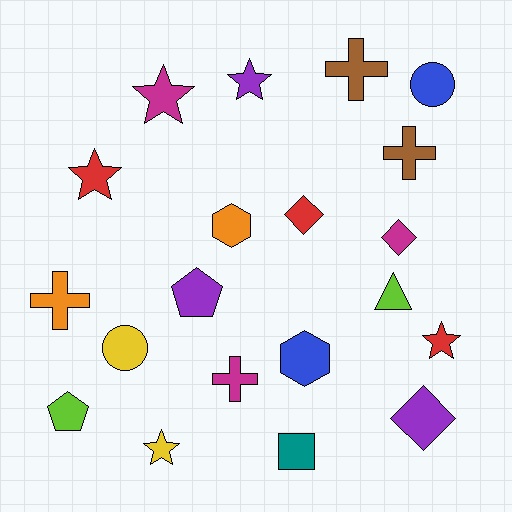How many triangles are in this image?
There is 1 triangle.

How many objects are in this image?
There are 20 objects.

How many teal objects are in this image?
There is 1 teal object.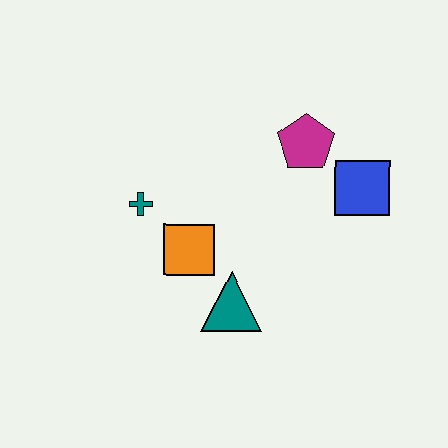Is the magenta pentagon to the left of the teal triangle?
No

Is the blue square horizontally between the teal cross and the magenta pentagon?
No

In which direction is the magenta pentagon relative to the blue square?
The magenta pentagon is to the left of the blue square.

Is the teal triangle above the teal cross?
No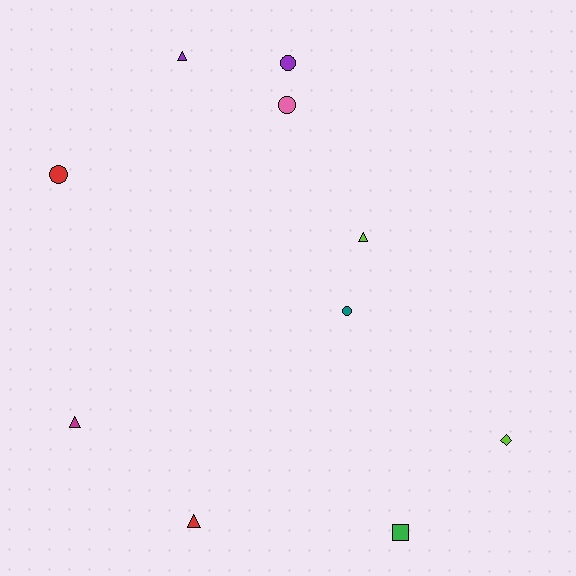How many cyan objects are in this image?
There are no cyan objects.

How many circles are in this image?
There are 4 circles.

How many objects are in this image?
There are 10 objects.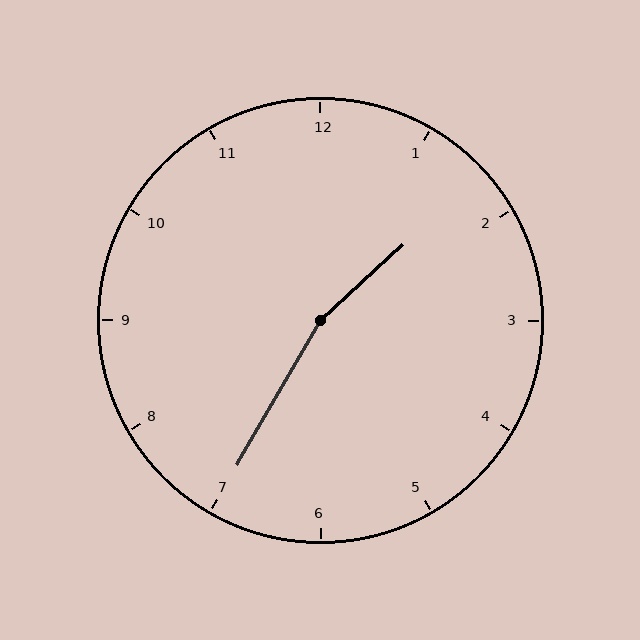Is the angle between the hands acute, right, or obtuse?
It is obtuse.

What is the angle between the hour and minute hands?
Approximately 162 degrees.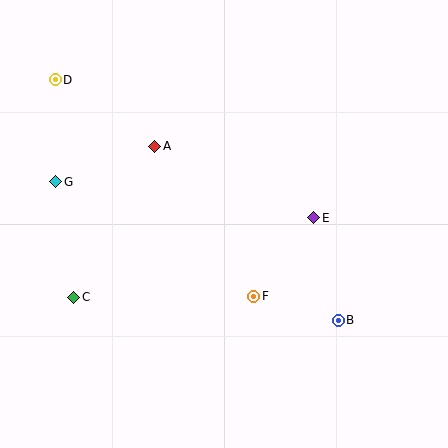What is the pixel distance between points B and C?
The distance between B and C is 266 pixels.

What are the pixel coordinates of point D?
Point D is at (55, 80).